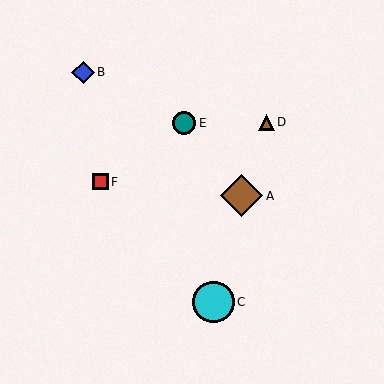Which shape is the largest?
The brown diamond (labeled A) is the largest.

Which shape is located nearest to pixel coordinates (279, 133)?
The brown triangle (labeled D) at (266, 122) is nearest to that location.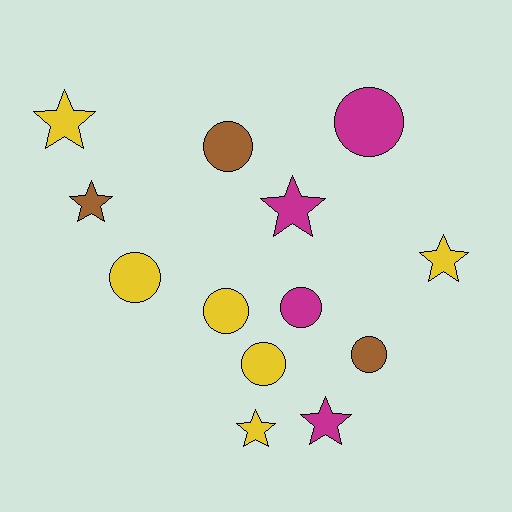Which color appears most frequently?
Yellow, with 6 objects.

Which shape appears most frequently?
Circle, with 7 objects.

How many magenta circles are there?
There are 2 magenta circles.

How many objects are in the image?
There are 13 objects.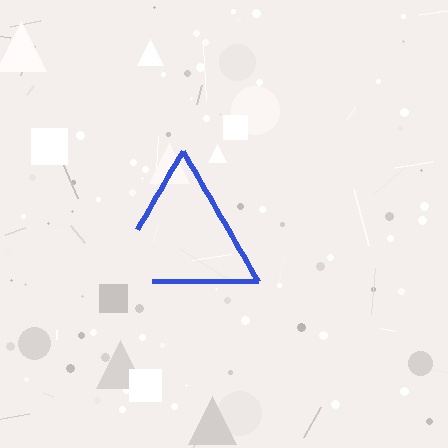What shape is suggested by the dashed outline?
The dashed outline suggests a triangle.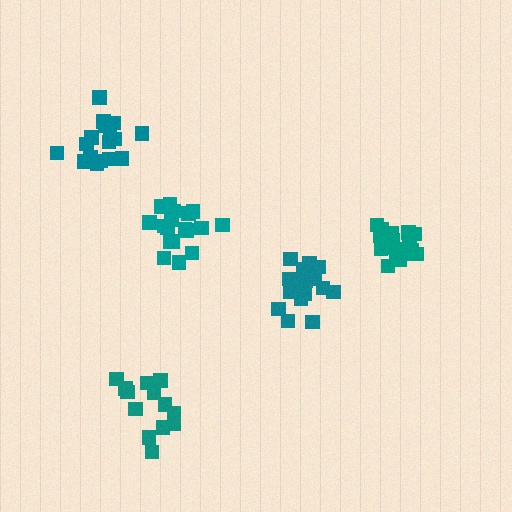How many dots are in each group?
Group 1: 19 dots, Group 2: 19 dots, Group 3: 17 dots, Group 4: 18 dots, Group 5: 13 dots (86 total).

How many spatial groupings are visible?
There are 5 spatial groupings.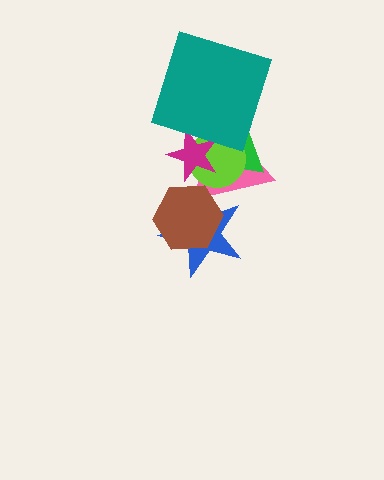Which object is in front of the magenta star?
The teal square is in front of the magenta star.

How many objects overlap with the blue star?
2 objects overlap with the blue star.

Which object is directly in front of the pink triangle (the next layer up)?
The blue star is directly in front of the pink triangle.